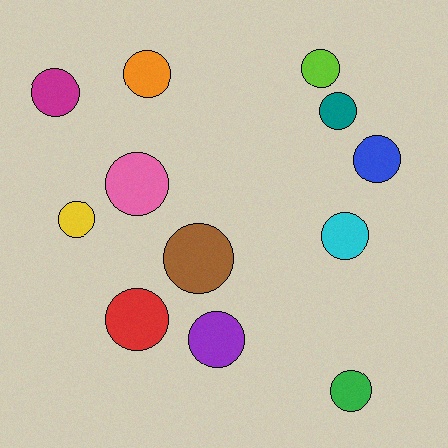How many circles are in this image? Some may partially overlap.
There are 12 circles.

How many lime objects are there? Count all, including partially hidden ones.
There is 1 lime object.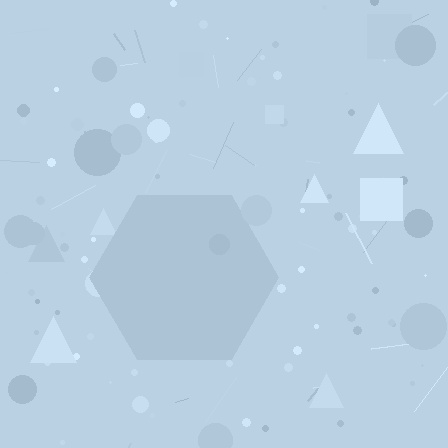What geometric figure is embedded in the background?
A hexagon is embedded in the background.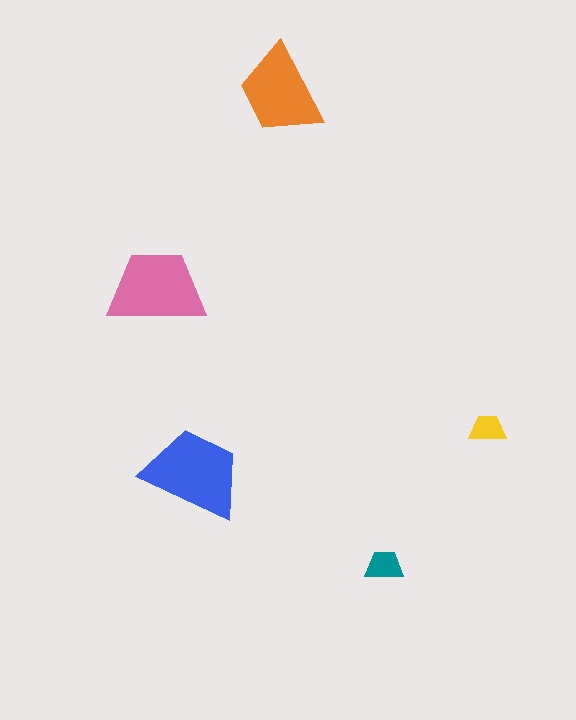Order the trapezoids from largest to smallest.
the blue one, the pink one, the orange one, the teal one, the yellow one.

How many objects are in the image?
There are 5 objects in the image.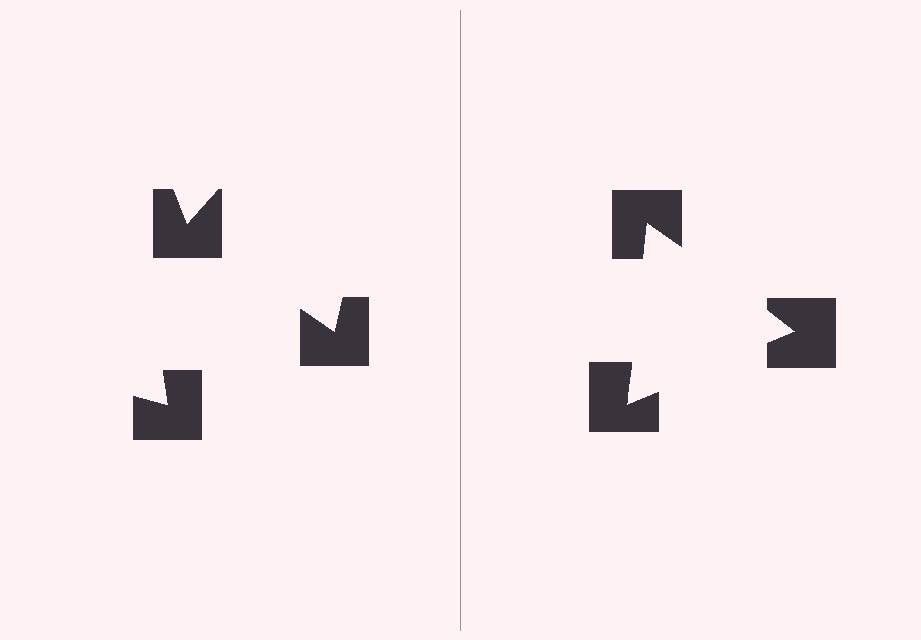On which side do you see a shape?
An illusory triangle appears on the right side. On the left side the wedge cuts are rotated, so no coherent shape forms.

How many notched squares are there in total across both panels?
6 — 3 on each side.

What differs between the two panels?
The notched squares are positioned identically on both sides; only the wedge orientations differ. On the right they align to a triangle; on the left they are misaligned.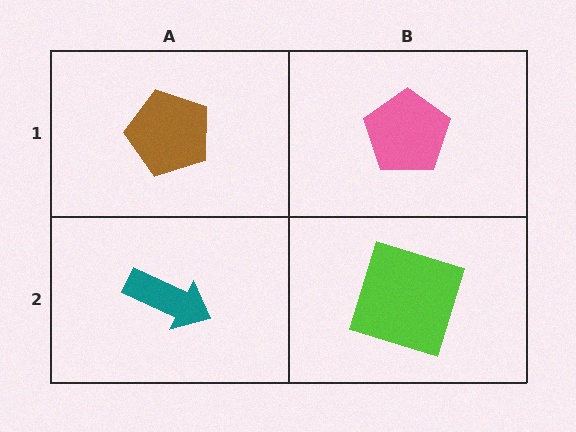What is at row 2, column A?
A teal arrow.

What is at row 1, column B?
A pink pentagon.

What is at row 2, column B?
A lime square.